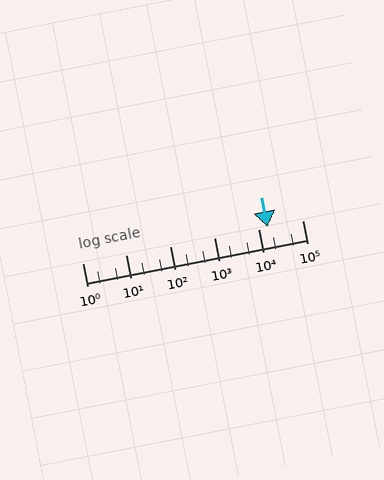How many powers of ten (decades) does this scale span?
The scale spans 5 decades, from 1 to 100000.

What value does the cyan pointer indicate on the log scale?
The pointer indicates approximately 16000.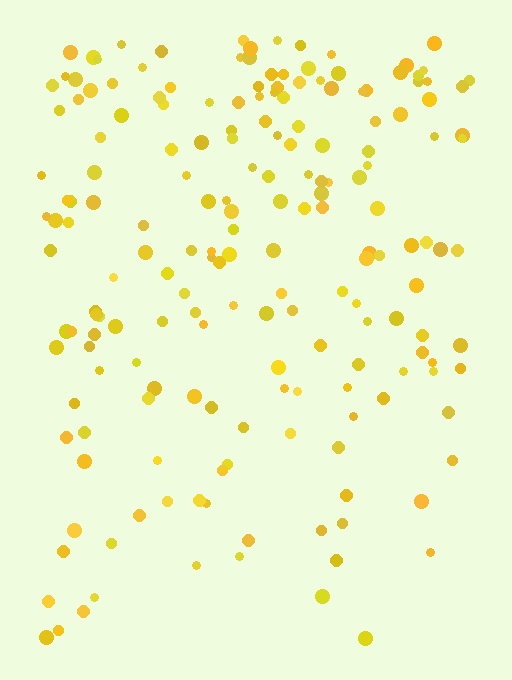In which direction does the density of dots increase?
From bottom to top, with the top side densest.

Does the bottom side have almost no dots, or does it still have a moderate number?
Still a moderate number, just noticeably fewer than the top.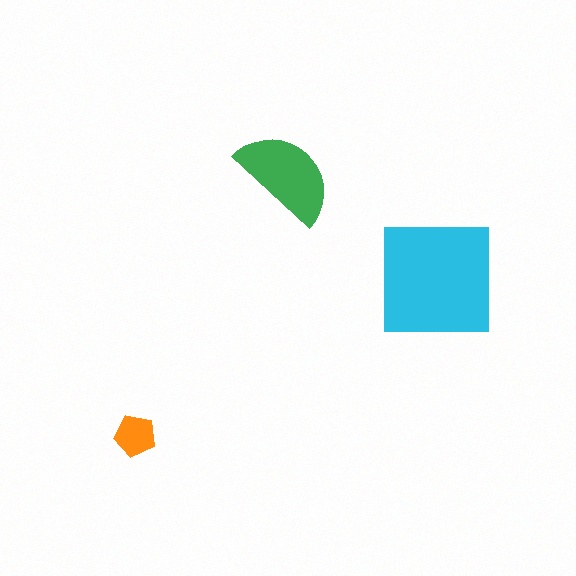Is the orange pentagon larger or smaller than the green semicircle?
Smaller.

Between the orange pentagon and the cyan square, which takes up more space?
The cyan square.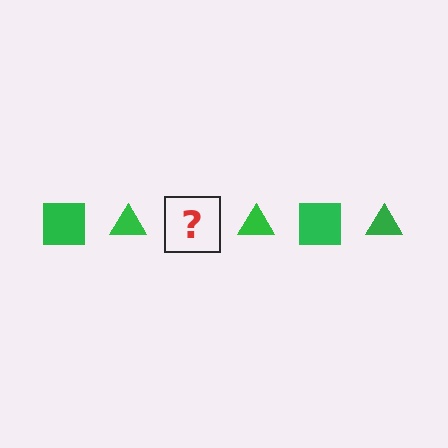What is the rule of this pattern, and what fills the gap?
The rule is that the pattern cycles through square, triangle shapes in green. The gap should be filled with a green square.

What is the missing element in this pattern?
The missing element is a green square.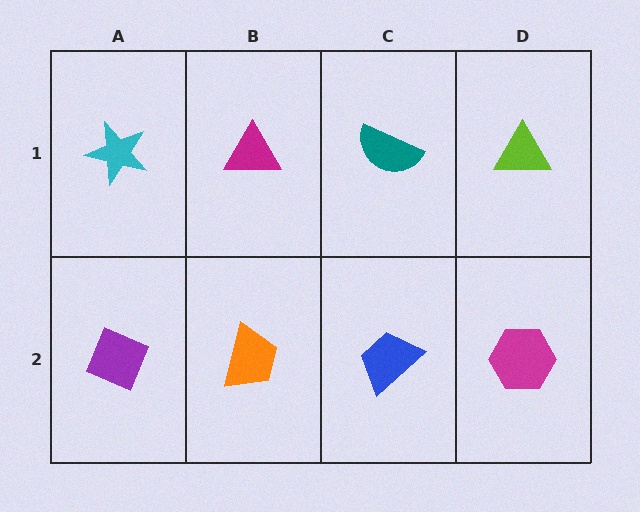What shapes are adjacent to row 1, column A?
A purple diamond (row 2, column A), a magenta triangle (row 1, column B).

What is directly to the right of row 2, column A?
An orange trapezoid.